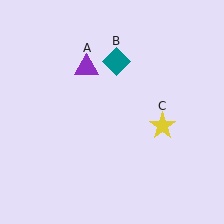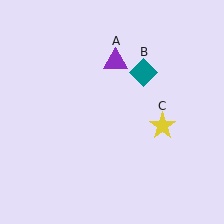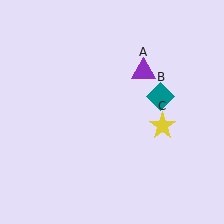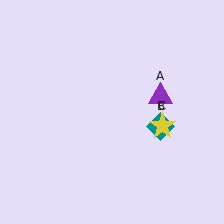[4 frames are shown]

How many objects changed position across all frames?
2 objects changed position: purple triangle (object A), teal diamond (object B).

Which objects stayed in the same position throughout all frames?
Yellow star (object C) remained stationary.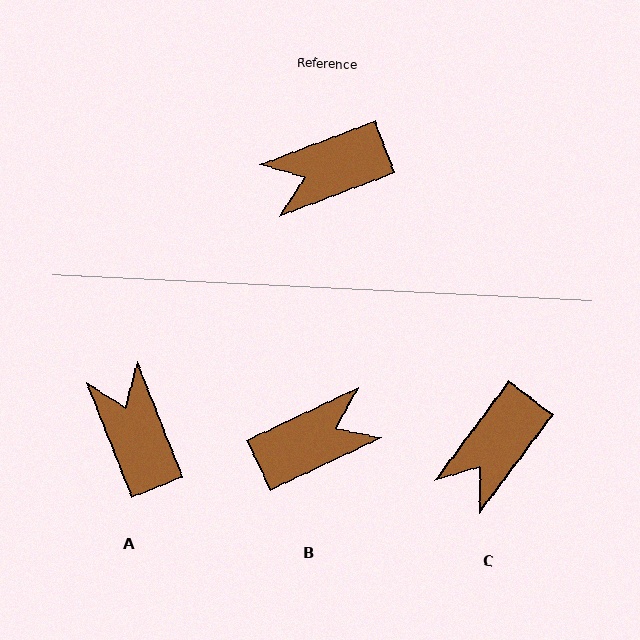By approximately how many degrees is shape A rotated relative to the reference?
Approximately 89 degrees clockwise.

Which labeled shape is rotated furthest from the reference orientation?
B, about 175 degrees away.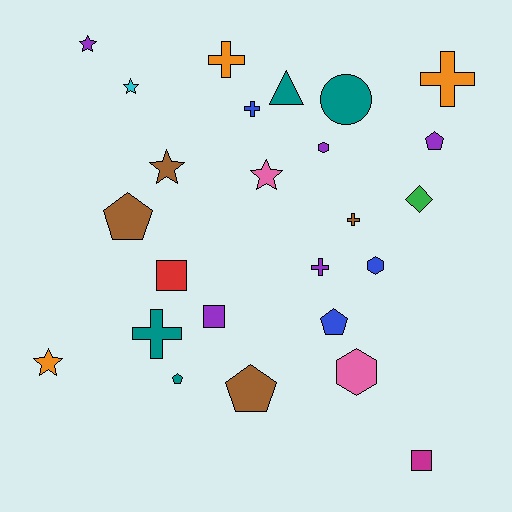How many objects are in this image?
There are 25 objects.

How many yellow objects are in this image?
There are no yellow objects.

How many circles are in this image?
There is 1 circle.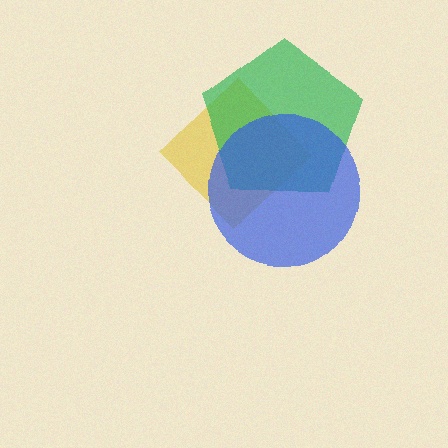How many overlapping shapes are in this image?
There are 3 overlapping shapes in the image.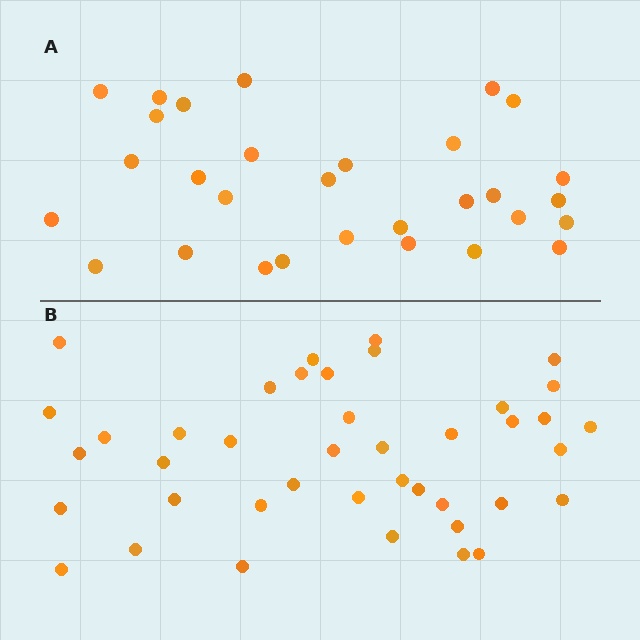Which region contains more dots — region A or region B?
Region B (the bottom region) has more dots.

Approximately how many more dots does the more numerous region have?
Region B has roughly 12 or so more dots than region A.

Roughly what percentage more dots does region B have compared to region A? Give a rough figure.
About 35% more.